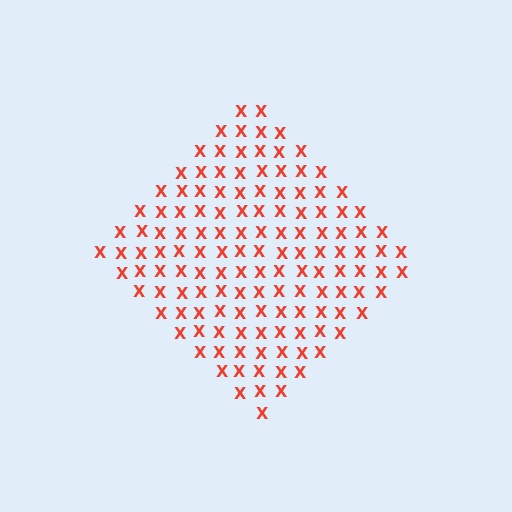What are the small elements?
The small elements are letter X's.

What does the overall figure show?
The overall figure shows a diamond.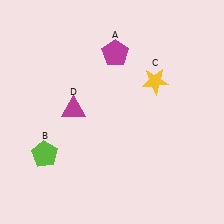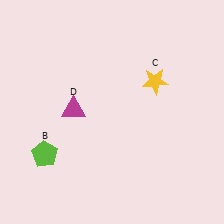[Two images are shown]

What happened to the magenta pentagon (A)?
The magenta pentagon (A) was removed in Image 2. It was in the top-right area of Image 1.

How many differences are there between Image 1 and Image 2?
There is 1 difference between the two images.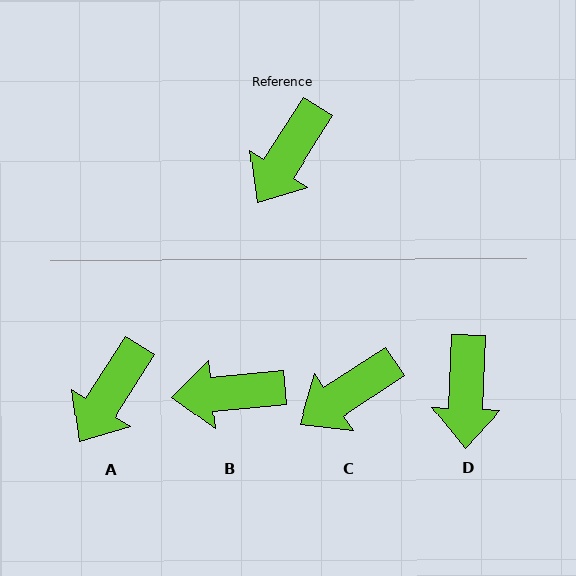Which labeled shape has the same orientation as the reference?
A.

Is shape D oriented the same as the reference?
No, it is off by about 30 degrees.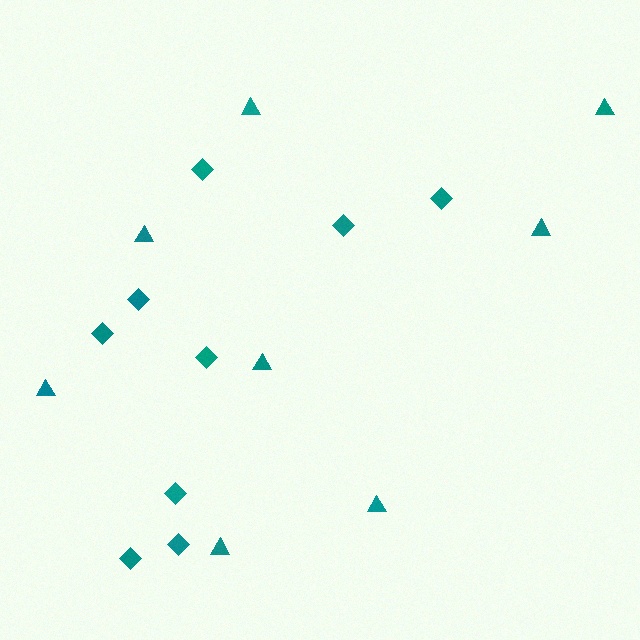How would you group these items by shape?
There are 2 groups: one group of triangles (8) and one group of diamonds (9).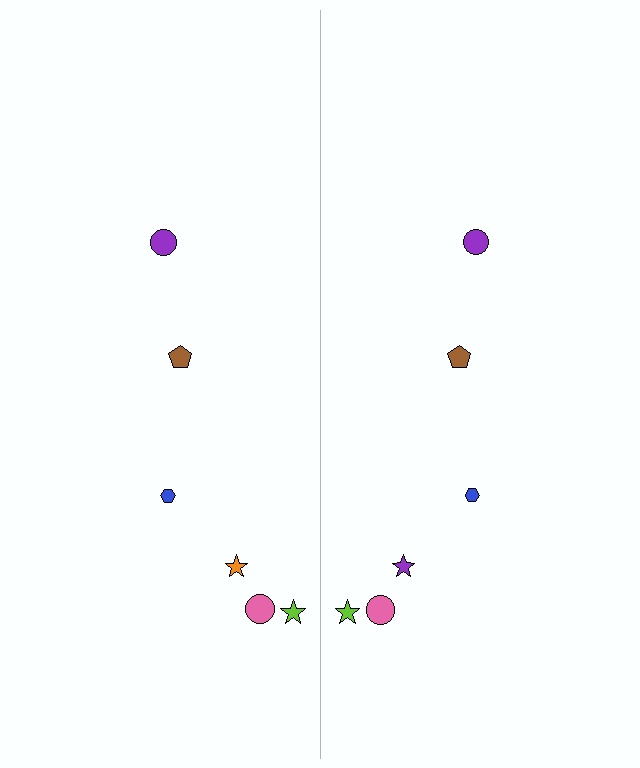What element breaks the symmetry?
The purple star on the right side breaks the symmetry — its mirror counterpart is orange.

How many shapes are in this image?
There are 12 shapes in this image.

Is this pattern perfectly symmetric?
No, the pattern is not perfectly symmetric. The purple star on the right side breaks the symmetry — its mirror counterpart is orange.